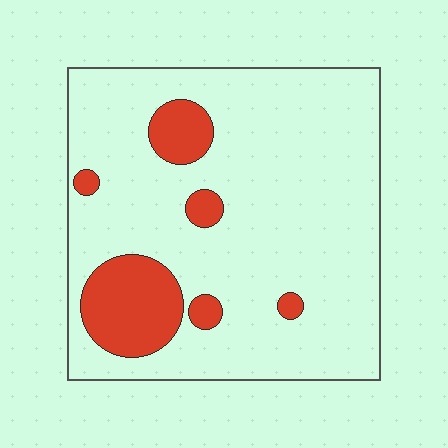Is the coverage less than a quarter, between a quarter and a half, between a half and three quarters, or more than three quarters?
Less than a quarter.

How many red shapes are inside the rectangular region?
6.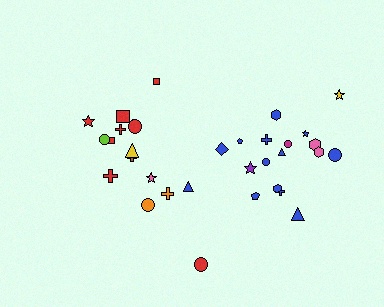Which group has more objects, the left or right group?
The right group.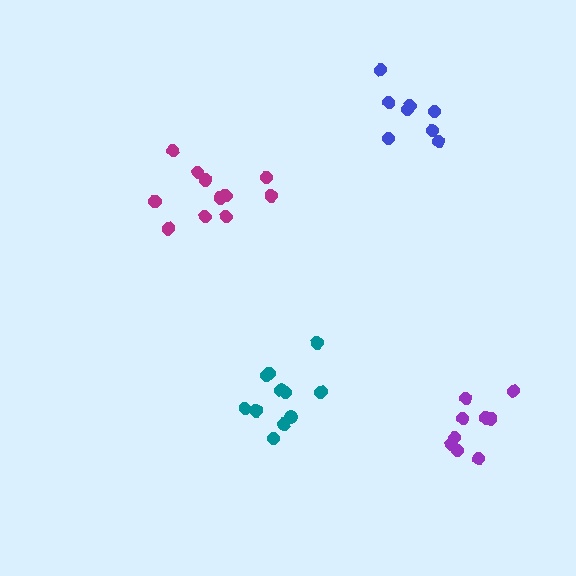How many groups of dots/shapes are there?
There are 4 groups.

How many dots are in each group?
Group 1: 8 dots, Group 2: 9 dots, Group 3: 11 dots, Group 4: 11 dots (39 total).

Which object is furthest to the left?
The magenta cluster is leftmost.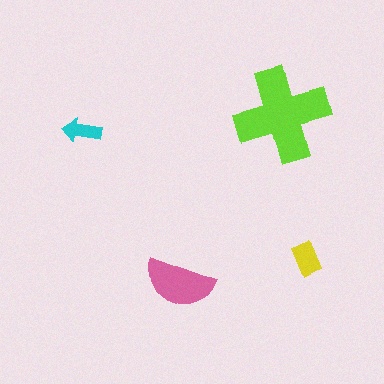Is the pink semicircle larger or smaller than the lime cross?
Smaller.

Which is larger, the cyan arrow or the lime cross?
The lime cross.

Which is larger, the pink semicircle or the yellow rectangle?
The pink semicircle.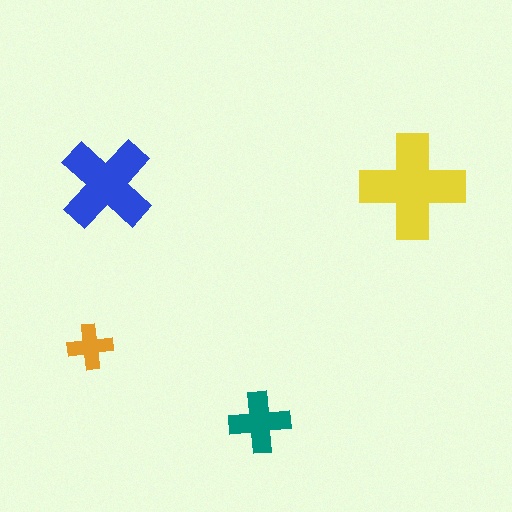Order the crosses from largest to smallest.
the yellow one, the blue one, the teal one, the orange one.